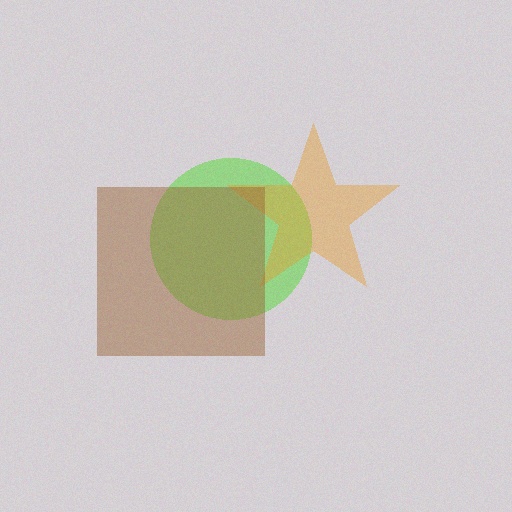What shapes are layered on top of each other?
The layered shapes are: a lime circle, an orange star, a brown square.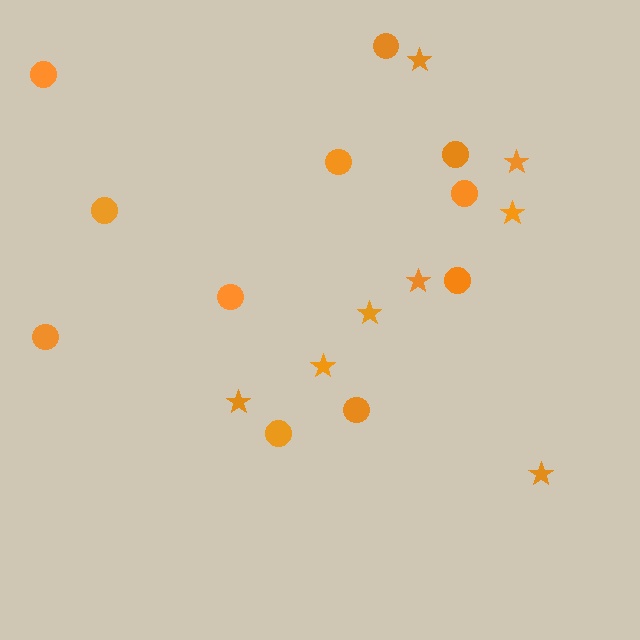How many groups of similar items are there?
There are 2 groups: one group of stars (8) and one group of circles (11).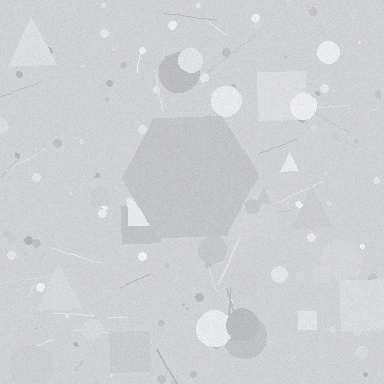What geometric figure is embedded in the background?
A hexagon is embedded in the background.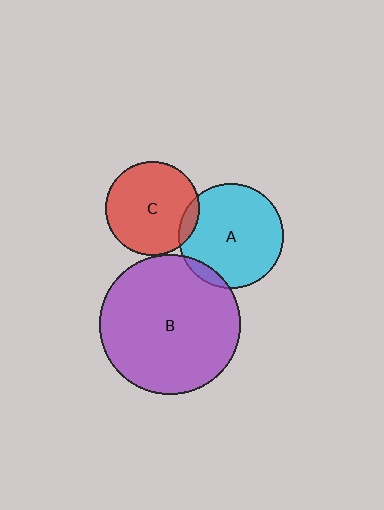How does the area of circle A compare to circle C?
Approximately 1.3 times.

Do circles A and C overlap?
Yes.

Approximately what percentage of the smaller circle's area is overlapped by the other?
Approximately 10%.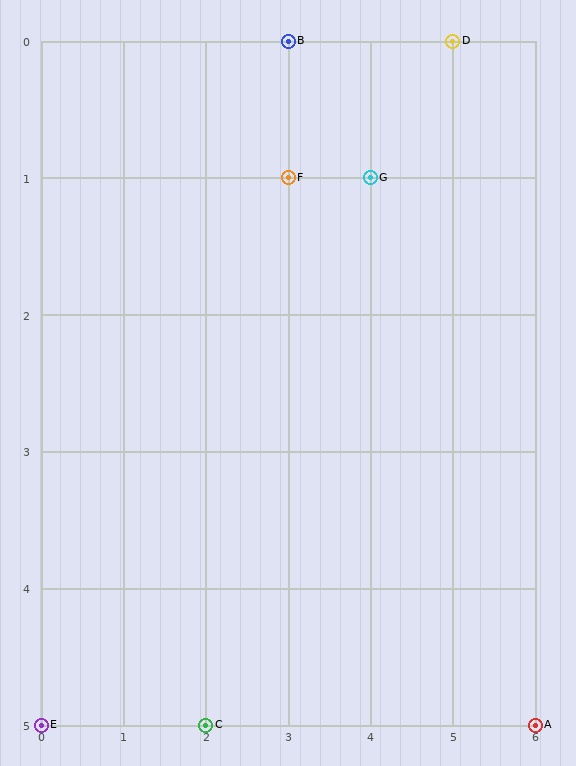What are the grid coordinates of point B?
Point B is at grid coordinates (3, 0).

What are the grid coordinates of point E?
Point E is at grid coordinates (0, 5).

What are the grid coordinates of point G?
Point G is at grid coordinates (4, 1).